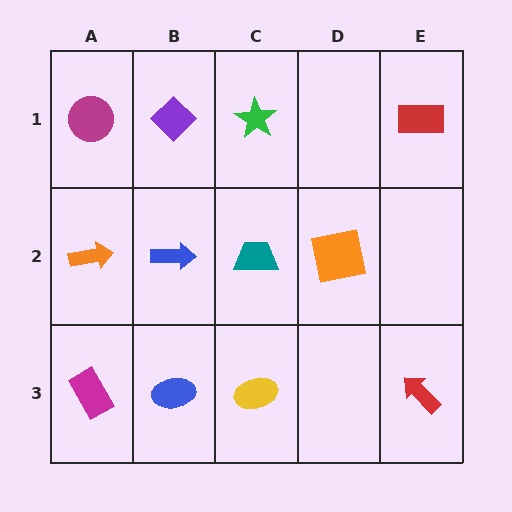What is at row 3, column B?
A blue ellipse.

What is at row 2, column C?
A teal trapezoid.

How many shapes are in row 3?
4 shapes.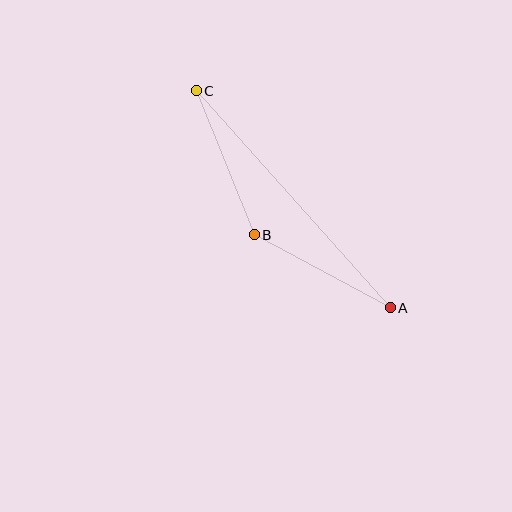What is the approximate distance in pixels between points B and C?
The distance between B and C is approximately 155 pixels.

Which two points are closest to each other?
Points A and B are closest to each other.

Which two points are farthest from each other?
Points A and C are farthest from each other.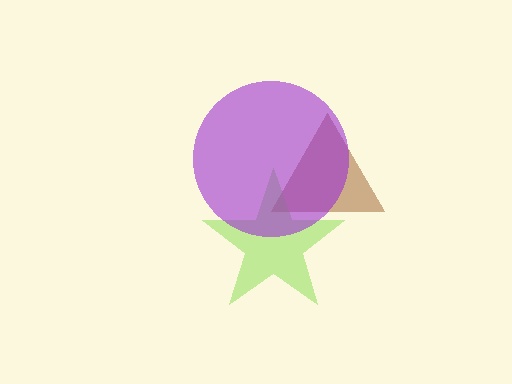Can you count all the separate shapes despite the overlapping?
Yes, there are 3 separate shapes.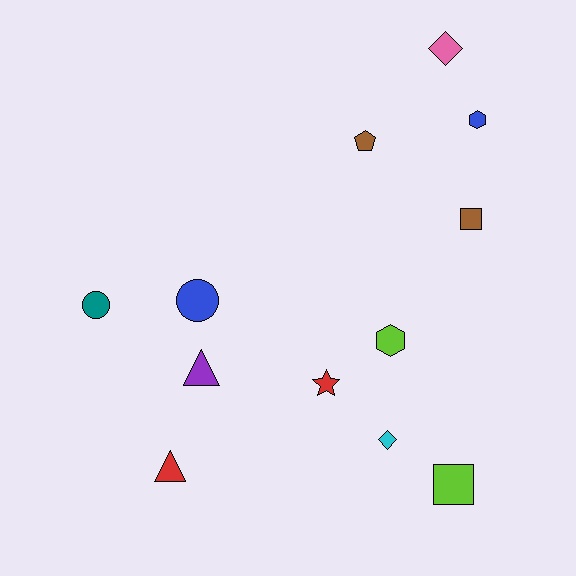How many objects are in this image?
There are 12 objects.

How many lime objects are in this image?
There are 2 lime objects.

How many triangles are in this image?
There are 2 triangles.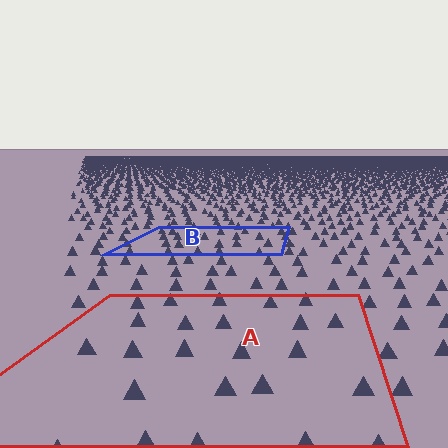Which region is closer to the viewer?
Region A is closer. The texture elements there are larger and more spread out.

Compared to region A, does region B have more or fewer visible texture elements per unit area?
Region B has more texture elements per unit area — they are packed more densely because it is farther away.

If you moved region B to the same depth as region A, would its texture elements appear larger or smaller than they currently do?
They would appear larger. At a closer depth, the same texture elements are projected at a bigger on-screen size.